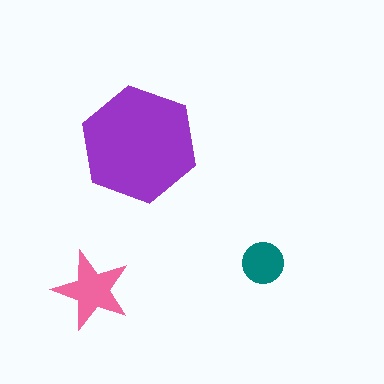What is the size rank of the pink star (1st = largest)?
2nd.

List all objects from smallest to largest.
The teal circle, the pink star, the purple hexagon.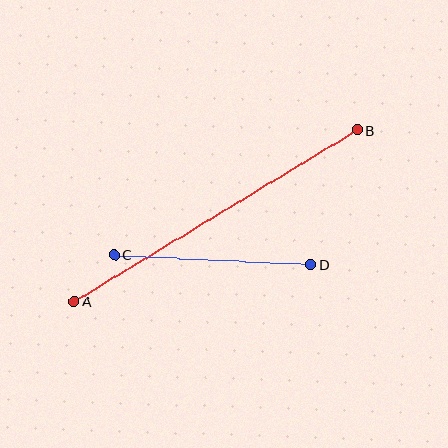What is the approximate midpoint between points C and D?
The midpoint is at approximately (212, 260) pixels.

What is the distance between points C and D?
The distance is approximately 196 pixels.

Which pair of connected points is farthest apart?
Points A and B are farthest apart.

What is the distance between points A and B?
The distance is approximately 331 pixels.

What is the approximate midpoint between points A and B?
The midpoint is at approximately (216, 216) pixels.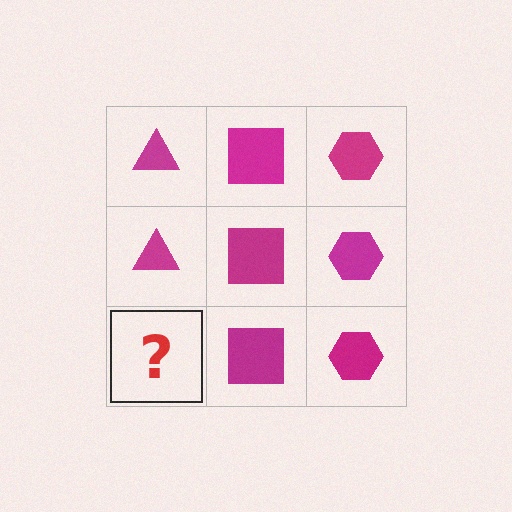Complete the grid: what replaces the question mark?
The question mark should be replaced with a magenta triangle.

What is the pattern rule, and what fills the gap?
The rule is that each column has a consistent shape. The gap should be filled with a magenta triangle.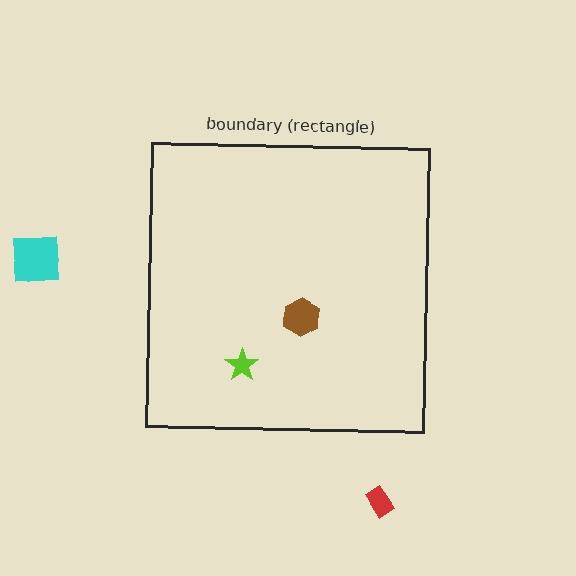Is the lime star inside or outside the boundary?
Inside.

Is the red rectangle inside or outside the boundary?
Outside.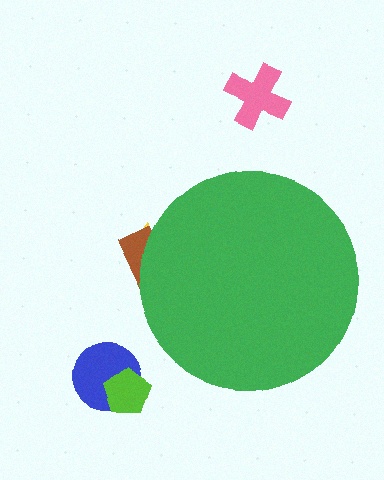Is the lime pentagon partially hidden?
No, the lime pentagon is fully visible.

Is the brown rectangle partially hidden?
Yes, the brown rectangle is partially hidden behind the green circle.